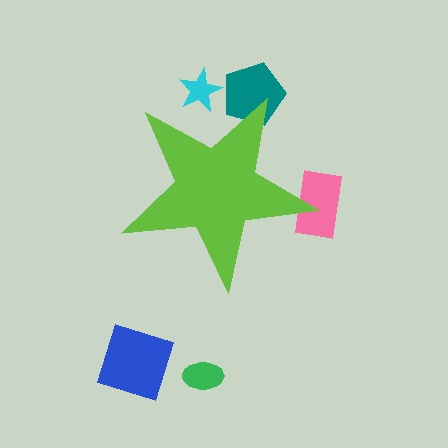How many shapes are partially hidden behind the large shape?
3 shapes are partially hidden.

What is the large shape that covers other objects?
A lime star.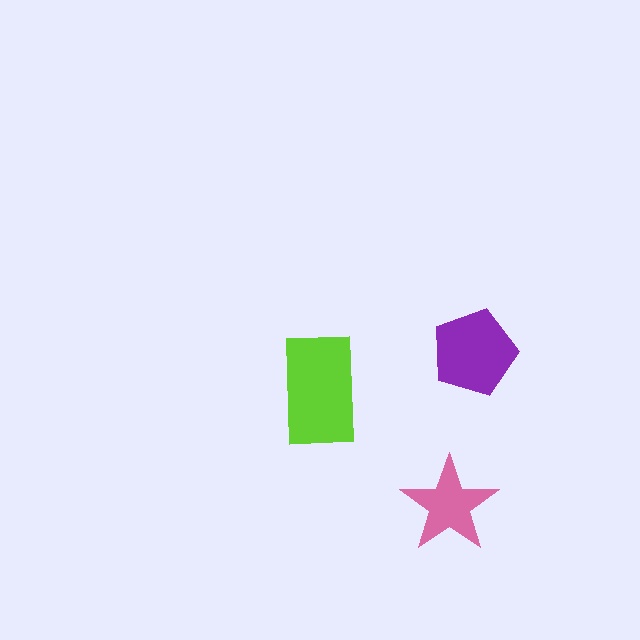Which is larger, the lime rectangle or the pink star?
The lime rectangle.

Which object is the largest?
The lime rectangle.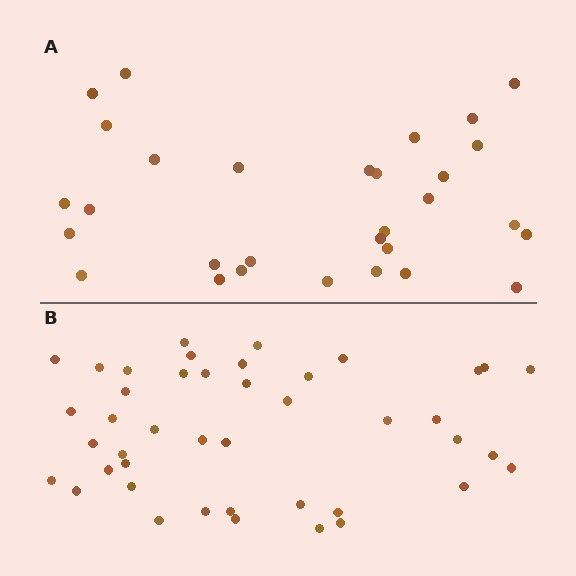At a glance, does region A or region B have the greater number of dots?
Region B (the bottom region) has more dots.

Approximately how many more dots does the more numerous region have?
Region B has approximately 15 more dots than region A.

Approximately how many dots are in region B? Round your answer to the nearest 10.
About 40 dots. (The exact count is 43, which rounds to 40.)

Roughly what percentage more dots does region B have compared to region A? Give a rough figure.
About 45% more.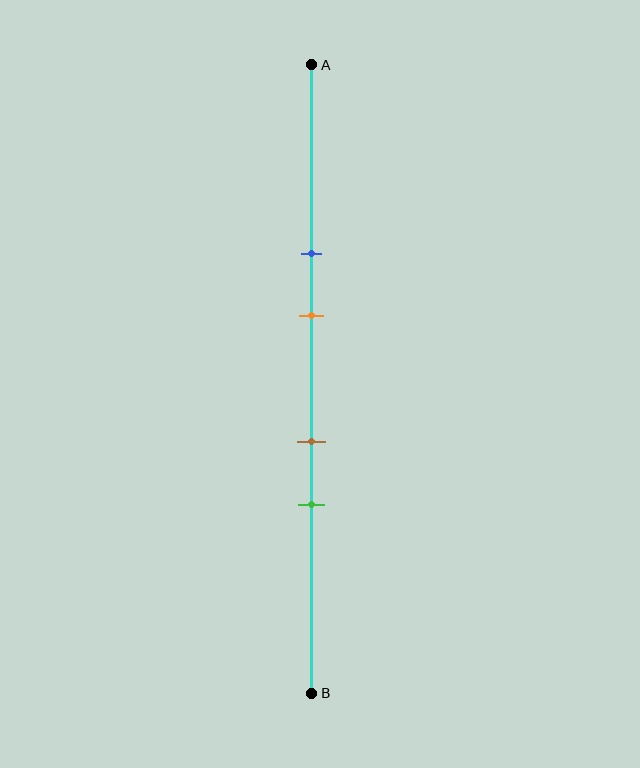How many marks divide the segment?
There are 4 marks dividing the segment.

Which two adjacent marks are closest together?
The brown and green marks are the closest adjacent pair.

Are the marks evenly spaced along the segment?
No, the marks are not evenly spaced.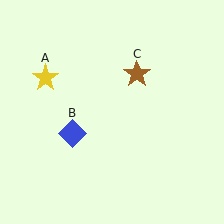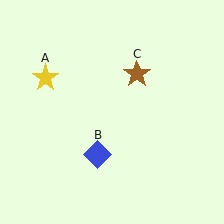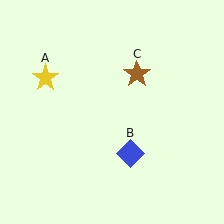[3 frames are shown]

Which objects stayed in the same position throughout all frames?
Yellow star (object A) and brown star (object C) remained stationary.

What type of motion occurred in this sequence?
The blue diamond (object B) rotated counterclockwise around the center of the scene.